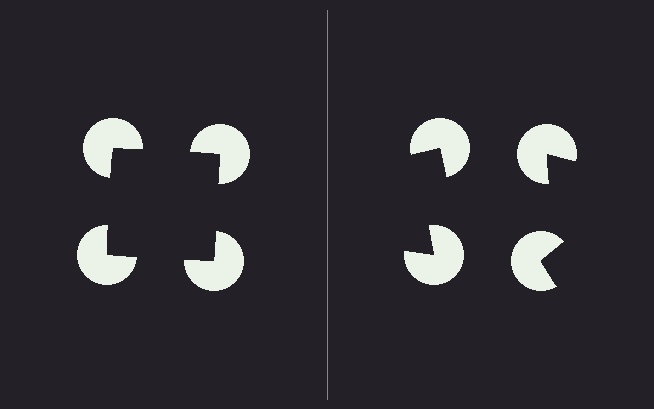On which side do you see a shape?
An illusory square appears on the left side. On the right side the wedge cuts are rotated, so no coherent shape forms.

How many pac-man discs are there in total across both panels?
8 — 4 on each side.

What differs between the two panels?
The pac-man discs are positioned identically on both sides; only the wedge orientations differ. On the left they align to a square; on the right they are misaligned.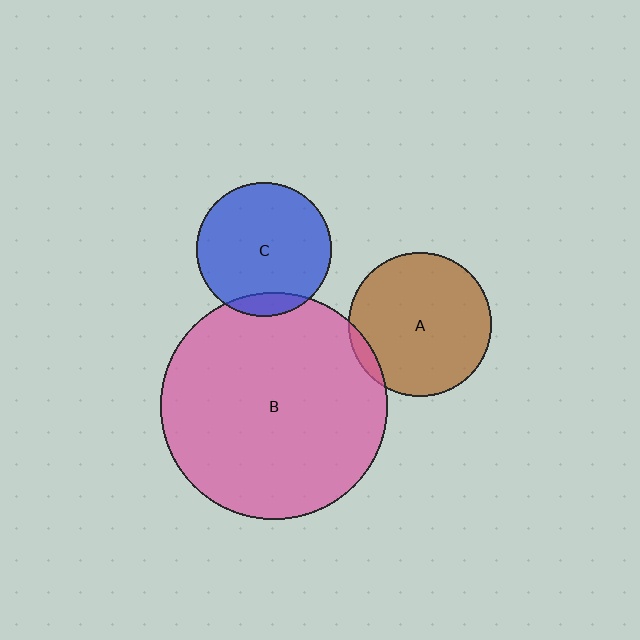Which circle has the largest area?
Circle B (pink).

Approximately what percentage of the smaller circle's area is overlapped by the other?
Approximately 10%.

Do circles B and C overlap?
Yes.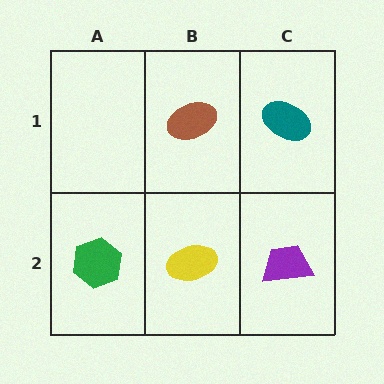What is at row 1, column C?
A teal ellipse.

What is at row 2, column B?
A yellow ellipse.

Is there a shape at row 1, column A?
No, that cell is empty.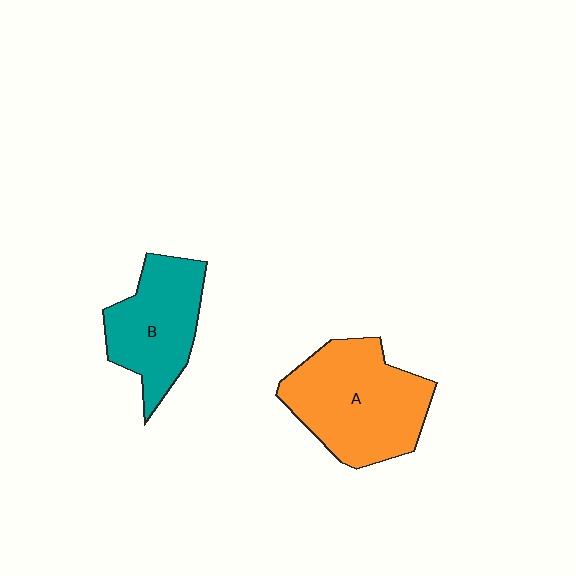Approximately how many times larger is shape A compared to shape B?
Approximately 1.4 times.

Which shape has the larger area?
Shape A (orange).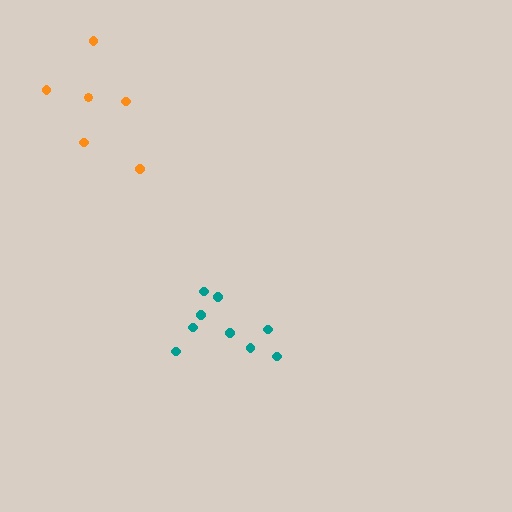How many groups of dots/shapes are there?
There are 2 groups.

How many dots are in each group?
Group 1: 6 dots, Group 2: 9 dots (15 total).